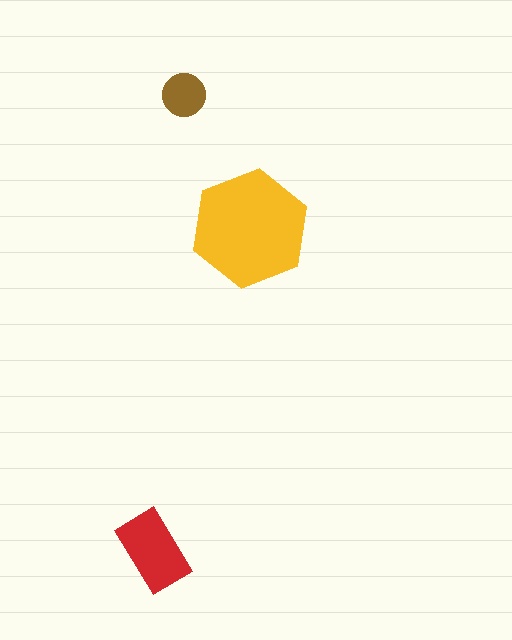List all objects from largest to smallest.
The yellow hexagon, the red rectangle, the brown circle.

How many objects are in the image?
There are 3 objects in the image.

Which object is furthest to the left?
The red rectangle is leftmost.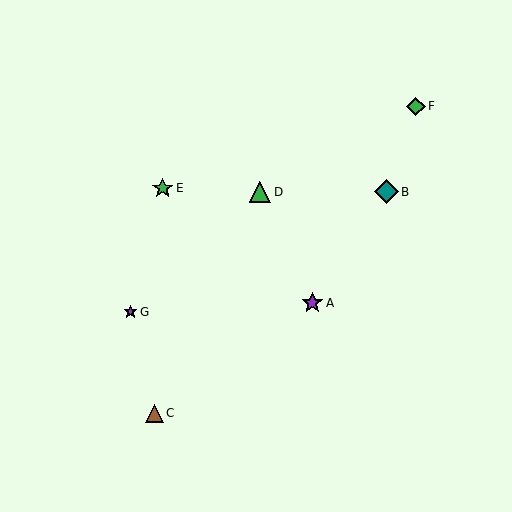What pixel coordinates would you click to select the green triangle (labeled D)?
Click at (260, 192) to select the green triangle D.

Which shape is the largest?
The teal diamond (labeled B) is the largest.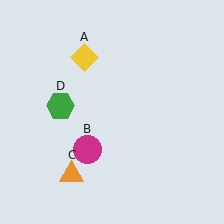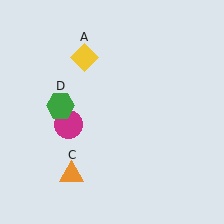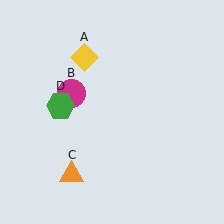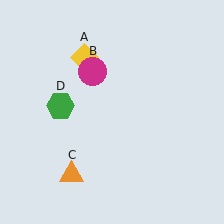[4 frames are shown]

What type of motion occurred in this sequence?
The magenta circle (object B) rotated clockwise around the center of the scene.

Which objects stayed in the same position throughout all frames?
Yellow diamond (object A) and orange triangle (object C) and green hexagon (object D) remained stationary.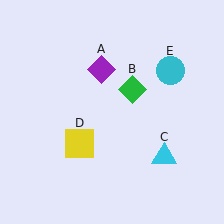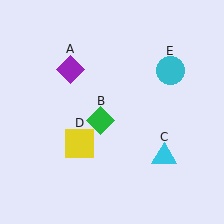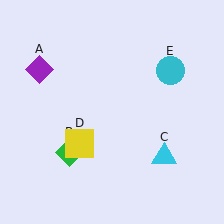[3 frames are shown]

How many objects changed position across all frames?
2 objects changed position: purple diamond (object A), green diamond (object B).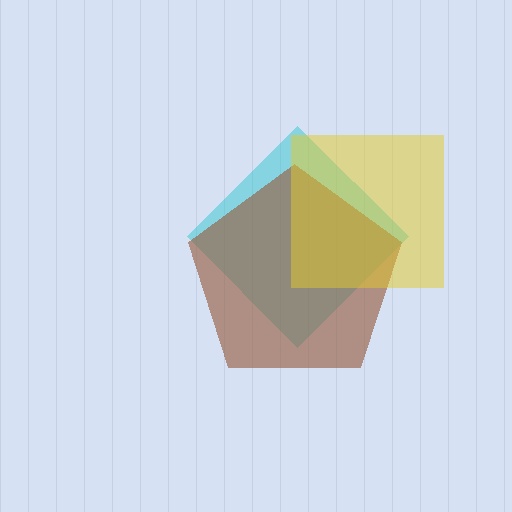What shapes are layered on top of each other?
The layered shapes are: a cyan diamond, a brown pentagon, a yellow square.